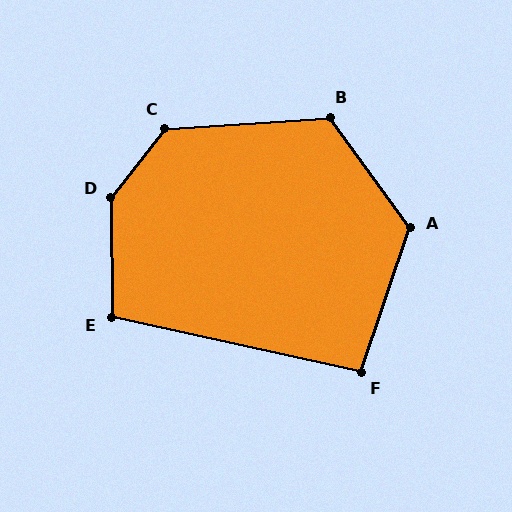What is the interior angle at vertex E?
Approximately 103 degrees (obtuse).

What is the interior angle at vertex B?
Approximately 122 degrees (obtuse).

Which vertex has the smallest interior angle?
F, at approximately 96 degrees.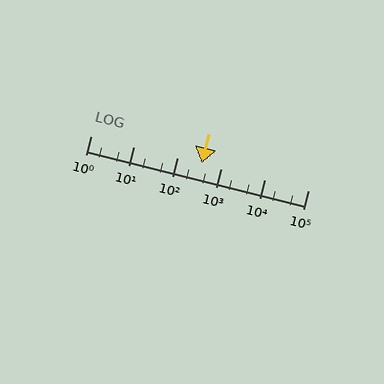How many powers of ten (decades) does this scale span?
The scale spans 5 decades, from 1 to 100000.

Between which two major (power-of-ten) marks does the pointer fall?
The pointer is between 100 and 1000.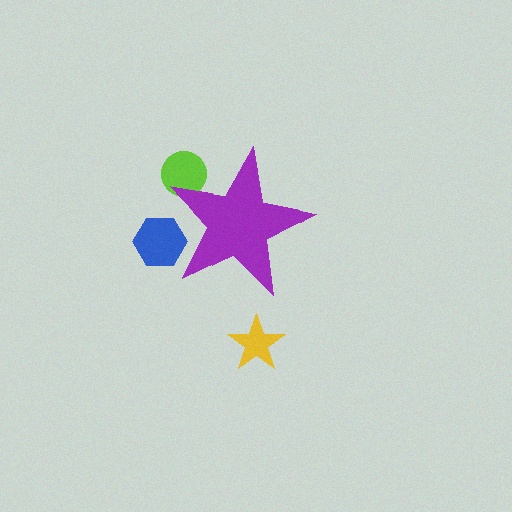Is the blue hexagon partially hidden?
Yes, the blue hexagon is partially hidden behind the purple star.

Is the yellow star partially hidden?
No, the yellow star is fully visible.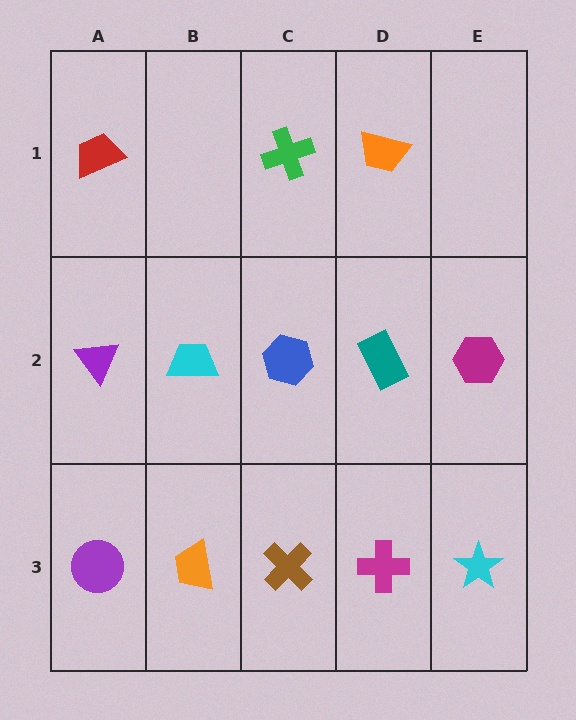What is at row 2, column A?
A purple triangle.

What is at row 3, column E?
A cyan star.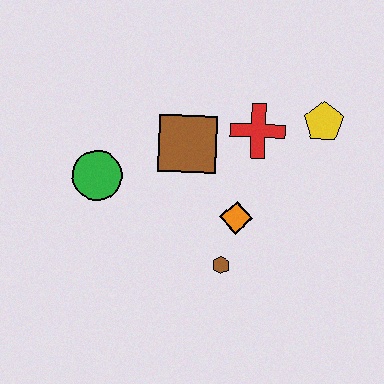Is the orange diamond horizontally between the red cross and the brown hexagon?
Yes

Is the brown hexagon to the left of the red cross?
Yes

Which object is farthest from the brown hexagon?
The yellow pentagon is farthest from the brown hexagon.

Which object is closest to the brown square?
The red cross is closest to the brown square.